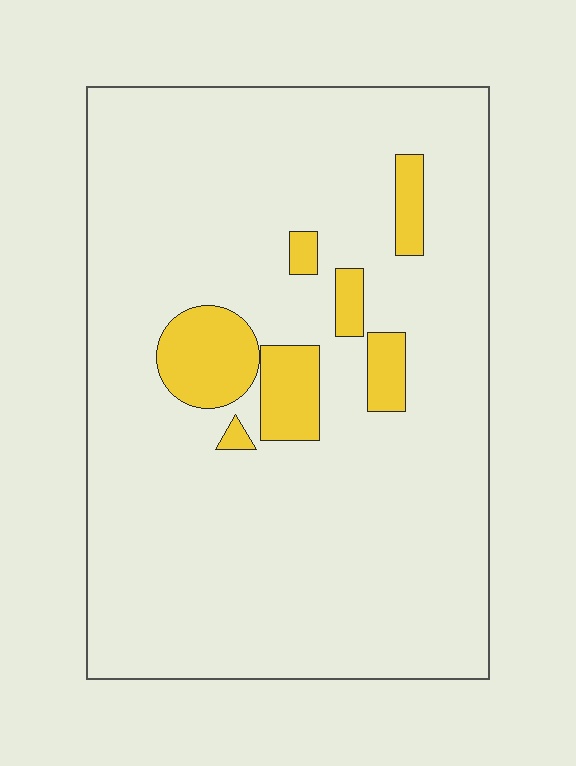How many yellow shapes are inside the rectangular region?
7.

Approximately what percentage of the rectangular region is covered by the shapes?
Approximately 10%.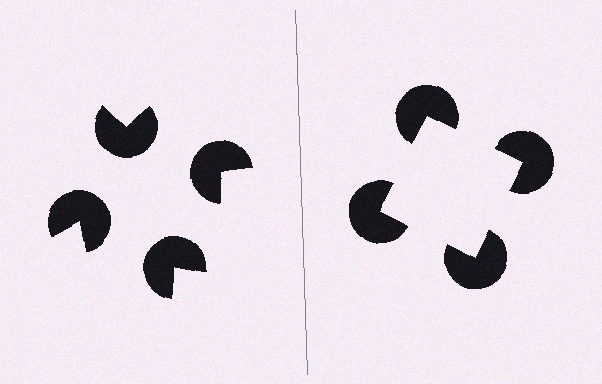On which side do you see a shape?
An illusory square appears on the right side. On the left side the wedge cuts are rotated, so no coherent shape forms.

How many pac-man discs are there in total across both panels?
8 — 4 on each side.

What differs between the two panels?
The pac-man discs are positioned identically on both sides; only the wedge orientations differ. On the right they align to a square; on the left they are misaligned.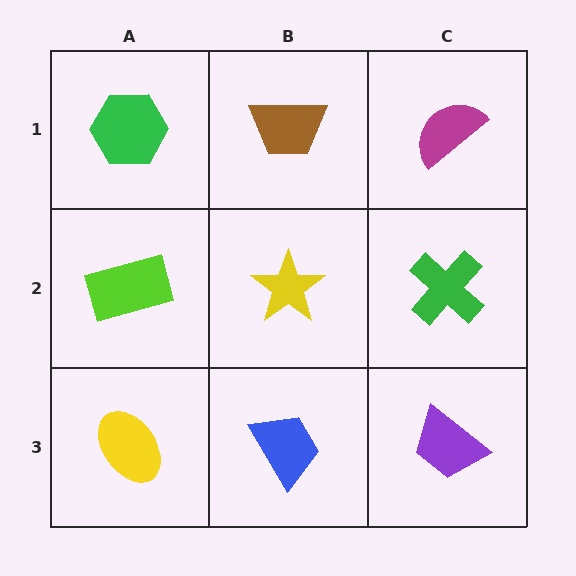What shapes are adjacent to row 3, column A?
A lime rectangle (row 2, column A), a blue trapezoid (row 3, column B).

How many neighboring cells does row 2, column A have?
3.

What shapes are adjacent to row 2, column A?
A green hexagon (row 1, column A), a yellow ellipse (row 3, column A), a yellow star (row 2, column B).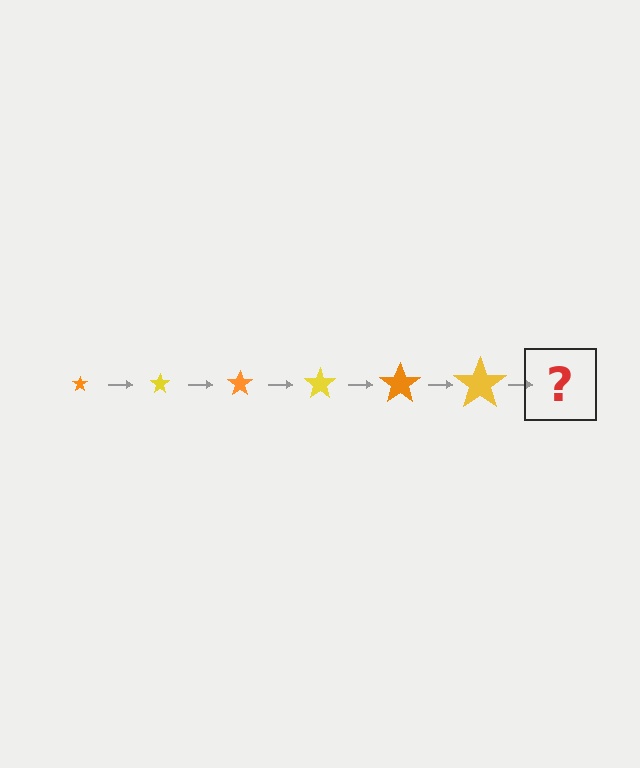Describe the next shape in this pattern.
It should be an orange star, larger than the previous one.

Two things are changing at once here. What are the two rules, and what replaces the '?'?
The two rules are that the star grows larger each step and the color cycles through orange and yellow. The '?' should be an orange star, larger than the previous one.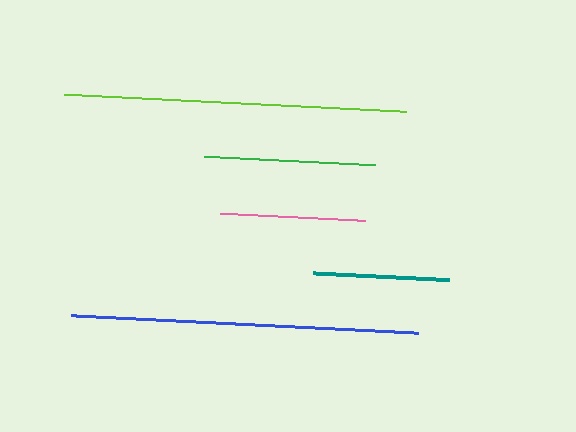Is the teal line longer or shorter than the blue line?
The blue line is longer than the teal line.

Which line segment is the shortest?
The teal line is the shortest at approximately 135 pixels.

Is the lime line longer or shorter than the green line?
The lime line is longer than the green line.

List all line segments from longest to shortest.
From longest to shortest: blue, lime, green, pink, teal.